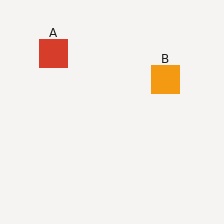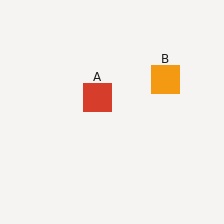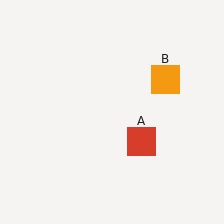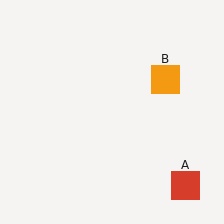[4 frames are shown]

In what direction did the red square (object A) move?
The red square (object A) moved down and to the right.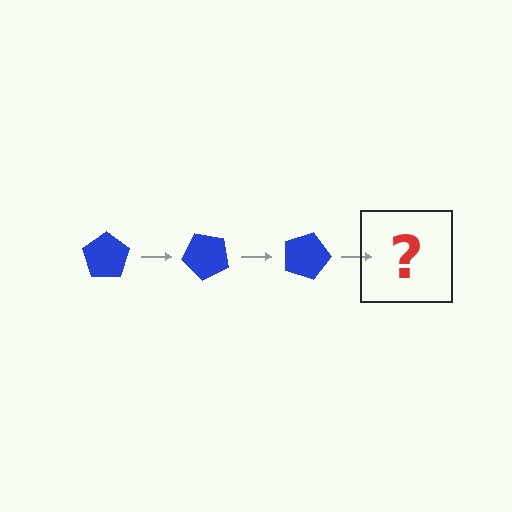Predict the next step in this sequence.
The next step is a blue pentagon rotated 135 degrees.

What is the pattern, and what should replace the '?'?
The pattern is that the pentagon rotates 45 degrees each step. The '?' should be a blue pentagon rotated 135 degrees.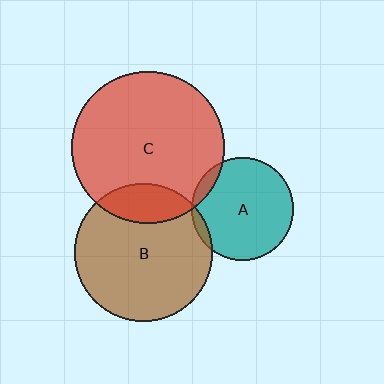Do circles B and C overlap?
Yes.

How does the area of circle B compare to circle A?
Approximately 1.8 times.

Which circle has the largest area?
Circle C (red).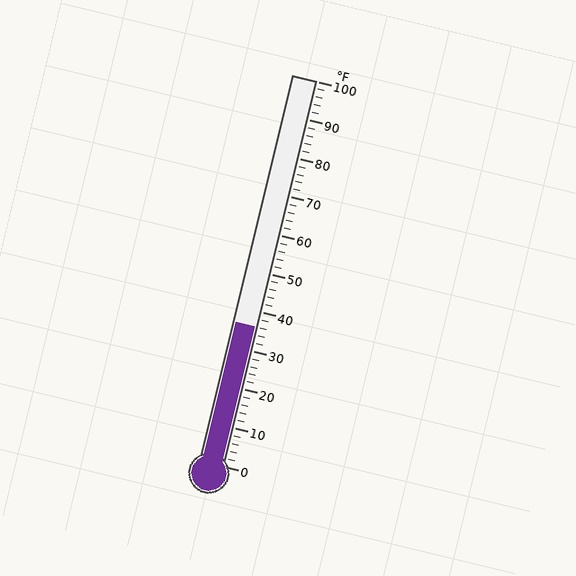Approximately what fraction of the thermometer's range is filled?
The thermometer is filled to approximately 35% of its range.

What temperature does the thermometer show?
The thermometer shows approximately 36°F.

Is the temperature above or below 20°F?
The temperature is above 20°F.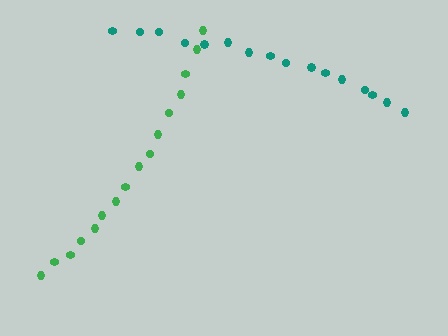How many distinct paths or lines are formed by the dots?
There are 2 distinct paths.